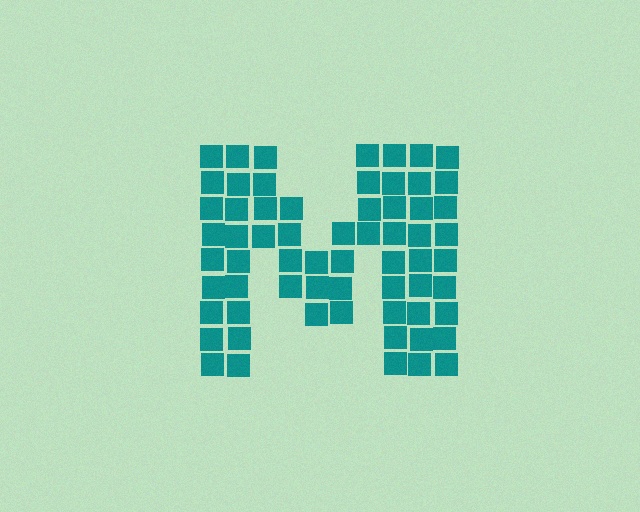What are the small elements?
The small elements are squares.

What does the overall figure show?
The overall figure shows the letter M.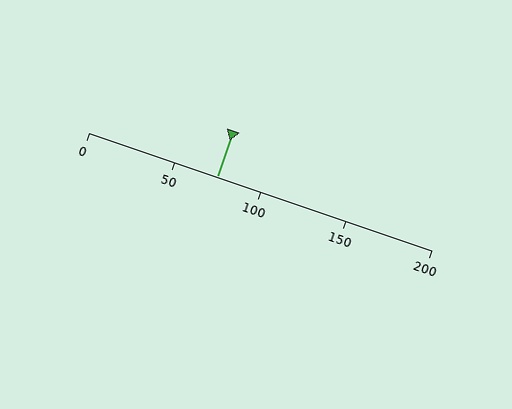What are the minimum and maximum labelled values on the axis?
The axis runs from 0 to 200.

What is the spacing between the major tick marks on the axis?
The major ticks are spaced 50 apart.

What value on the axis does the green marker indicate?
The marker indicates approximately 75.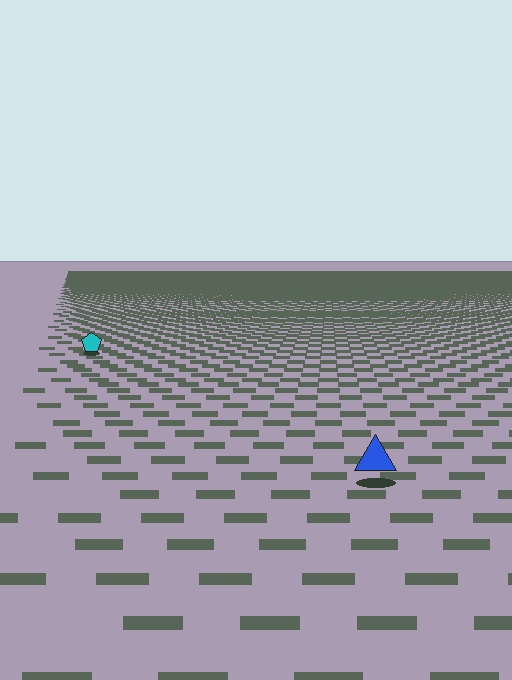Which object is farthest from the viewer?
The cyan pentagon is farthest from the viewer. It appears smaller and the ground texture around it is denser.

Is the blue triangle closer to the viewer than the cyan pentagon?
Yes. The blue triangle is closer — you can tell from the texture gradient: the ground texture is coarser near it.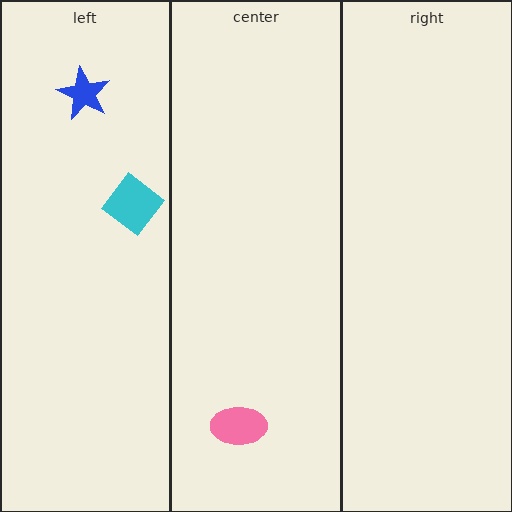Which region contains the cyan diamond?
The left region.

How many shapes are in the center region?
1.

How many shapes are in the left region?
2.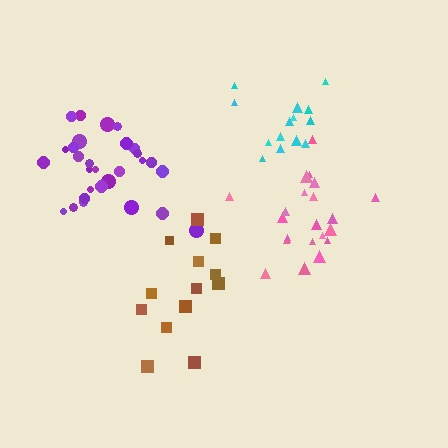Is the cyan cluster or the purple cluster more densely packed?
Purple.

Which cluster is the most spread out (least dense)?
Brown.